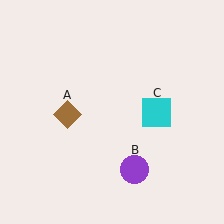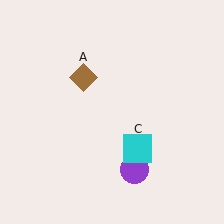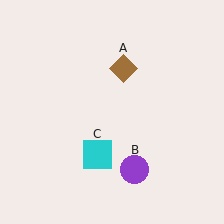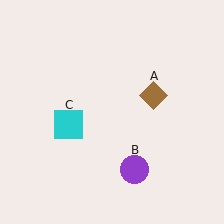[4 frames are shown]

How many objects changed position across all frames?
2 objects changed position: brown diamond (object A), cyan square (object C).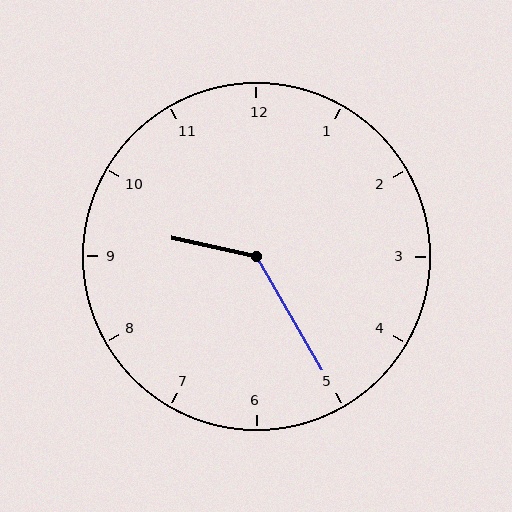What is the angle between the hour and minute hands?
Approximately 132 degrees.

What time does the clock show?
9:25.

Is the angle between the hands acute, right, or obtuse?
It is obtuse.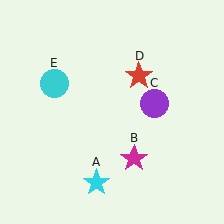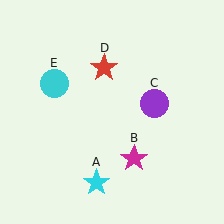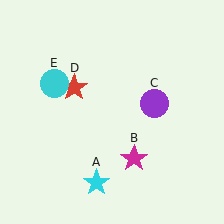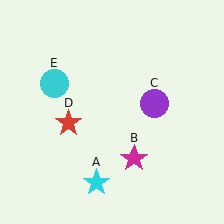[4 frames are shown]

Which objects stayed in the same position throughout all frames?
Cyan star (object A) and magenta star (object B) and purple circle (object C) and cyan circle (object E) remained stationary.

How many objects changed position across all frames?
1 object changed position: red star (object D).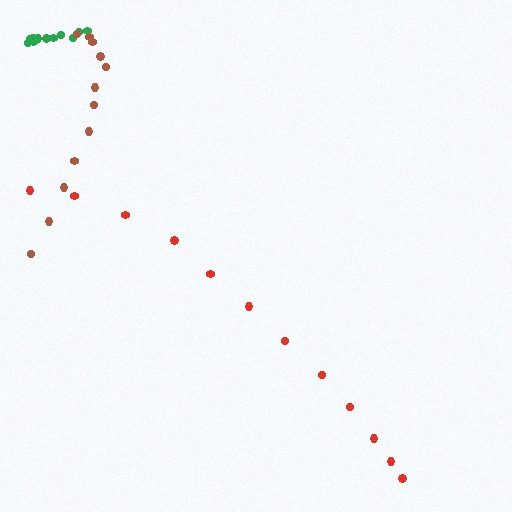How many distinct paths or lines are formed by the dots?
There are 3 distinct paths.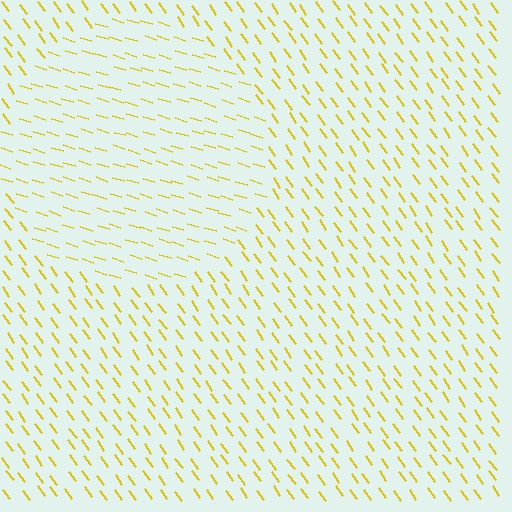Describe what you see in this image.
The image is filled with small yellow line segments. A circle region in the image has lines oriented differently from the surrounding lines, creating a visible texture boundary.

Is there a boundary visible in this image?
Yes, there is a texture boundary formed by a change in line orientation.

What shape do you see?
I see a circle.